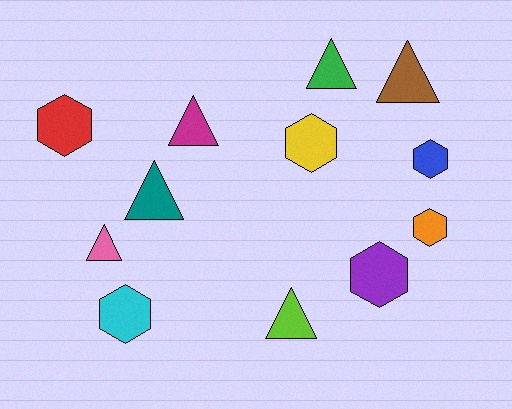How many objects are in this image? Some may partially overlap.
There are 12 objects.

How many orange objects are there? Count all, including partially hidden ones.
There is 1 orange object.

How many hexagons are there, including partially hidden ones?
There are 6 hexagons.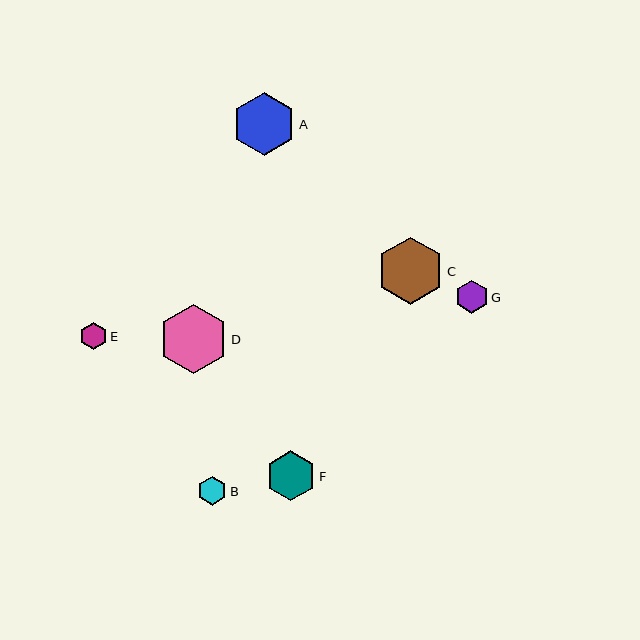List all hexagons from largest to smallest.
From largest to smallest: D, C, A, F, G, B, E.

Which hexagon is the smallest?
Hexagon E is the smallest with a size of approximately 28 pixels.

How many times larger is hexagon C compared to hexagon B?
Hexagon C is approximately 2.3 times the size of hexagon B.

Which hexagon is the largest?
Hexagon D is the largest with a size of approximately 69 pixels.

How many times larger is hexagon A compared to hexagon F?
Hexagon A is approximately 1.3 times the size of hexagon F.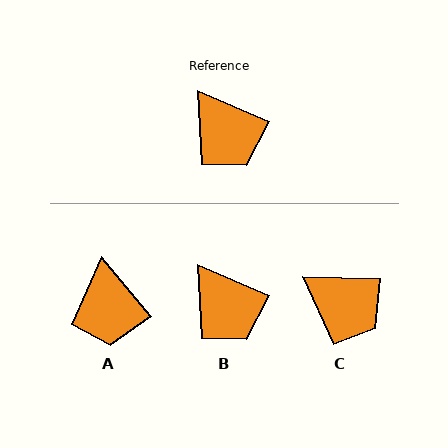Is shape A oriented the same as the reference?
No, it is off by about 27 degrees.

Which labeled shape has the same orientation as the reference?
B.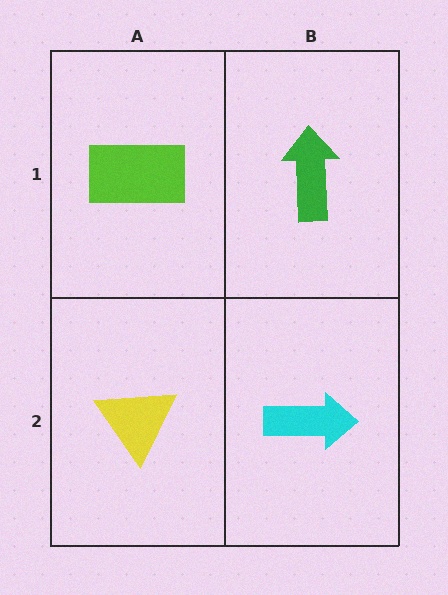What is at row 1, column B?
A green arrow.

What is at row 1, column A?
A lime rectangle.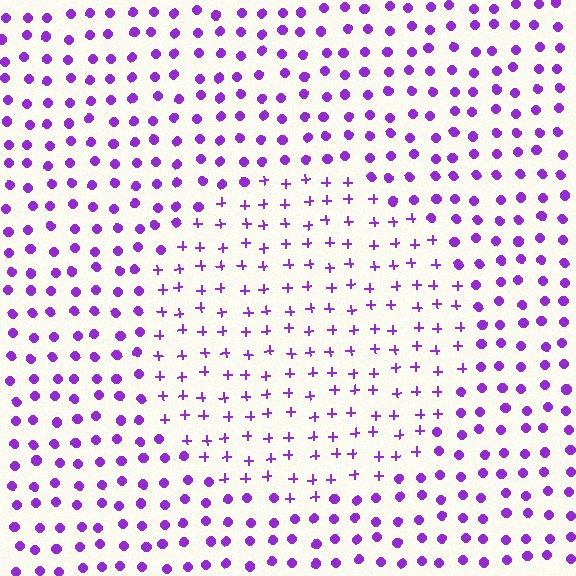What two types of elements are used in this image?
The image uses plus signs inside the circle region and circles outside it.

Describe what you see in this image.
The image is filled with small purple elements arranged in a uniform grid. A circle-shaped region contains plus signs, while the surrounding area contains circles. The boundary is defined purely by the change in element shape.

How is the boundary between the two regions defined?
The boundary is defined by a change in element shape: plus signs inside vs. circles outside. All elements share the same color and spacing.